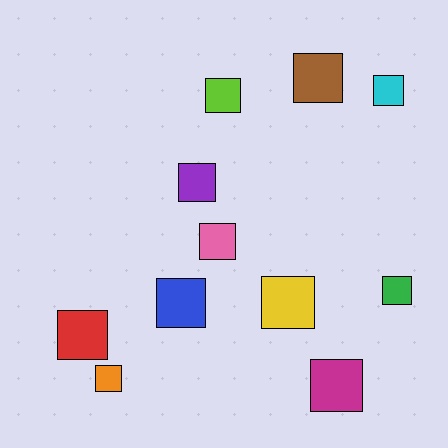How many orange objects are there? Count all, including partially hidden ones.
There is 1 orange object.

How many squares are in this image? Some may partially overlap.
There are 11 squares.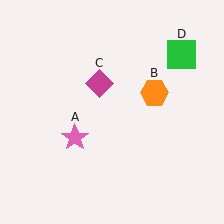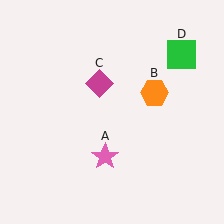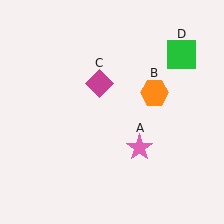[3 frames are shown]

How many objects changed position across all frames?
1 object changed position: pink star (object A).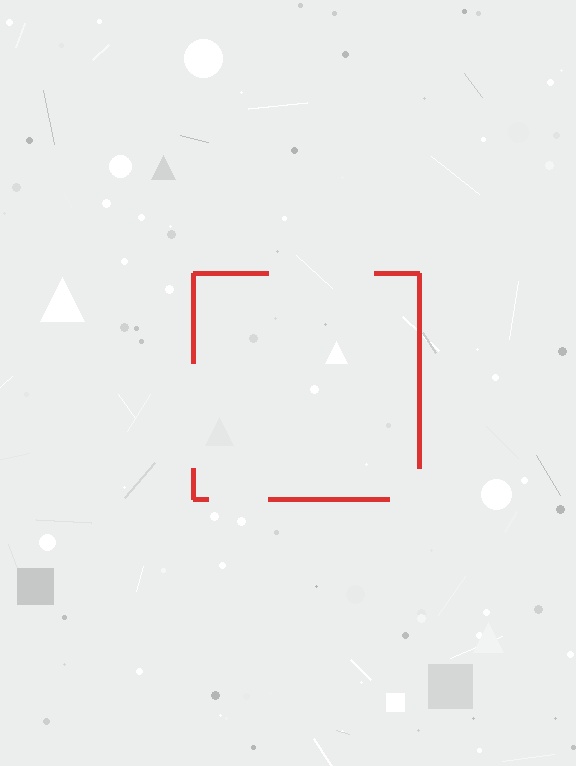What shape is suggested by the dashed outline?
The dashed outline suggests a square.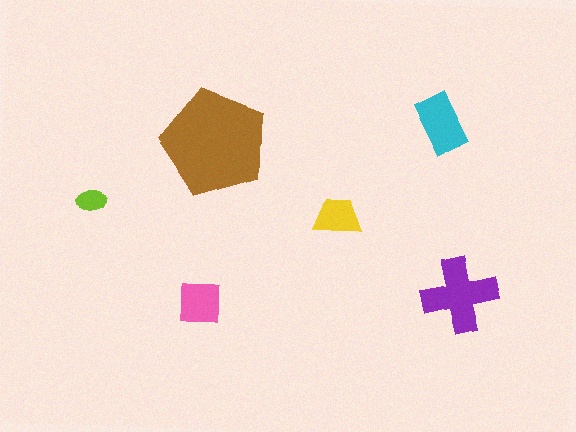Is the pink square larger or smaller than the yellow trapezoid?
Larger.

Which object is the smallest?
The lime ellipse.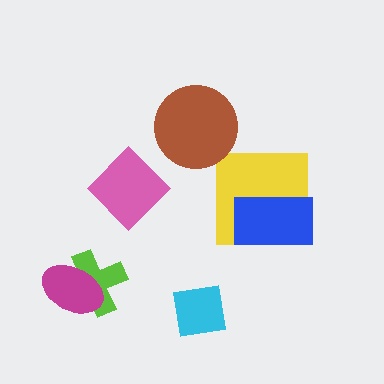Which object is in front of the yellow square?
The blue rectangle is in front of the yellow square.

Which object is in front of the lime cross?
The magenta ellipse is in front of the lime cross.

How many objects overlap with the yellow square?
1 object overlaps with the yellow square.